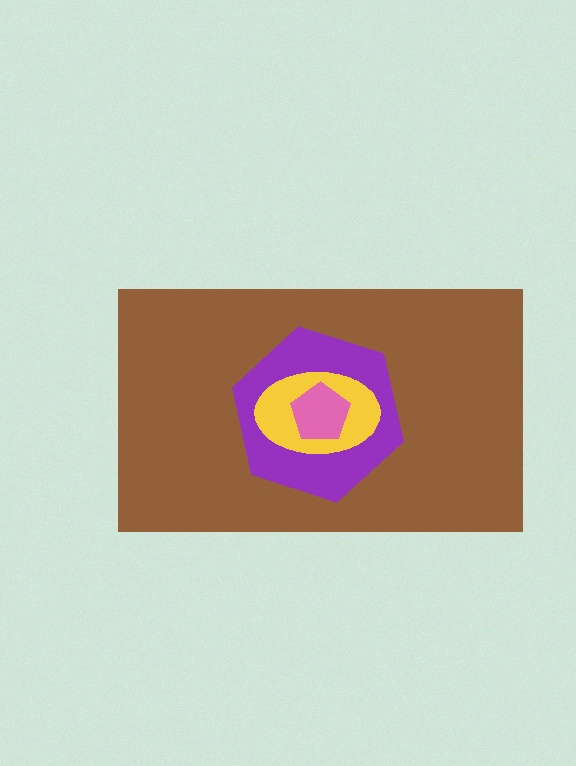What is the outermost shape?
The brown rectangle.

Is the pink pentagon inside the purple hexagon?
Yes.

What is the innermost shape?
The pink pentagon.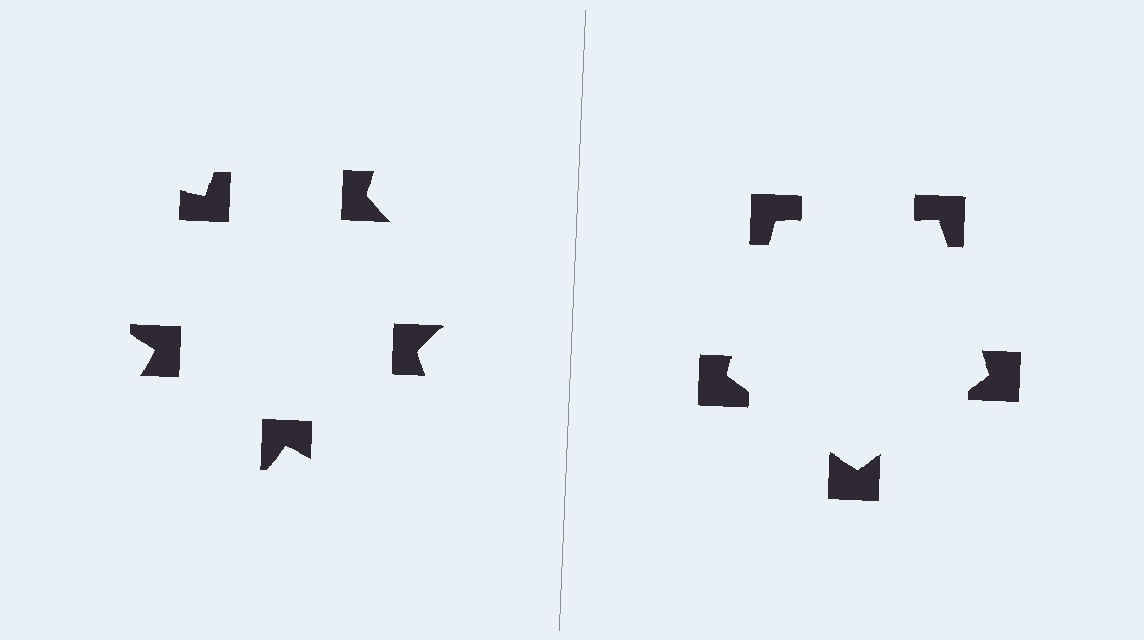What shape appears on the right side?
An illusory pentagon.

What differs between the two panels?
The notched squares are positioned identically on both sides; only the wedge orientations differ. On the right they align to a pentagon; on the left they are misaligned.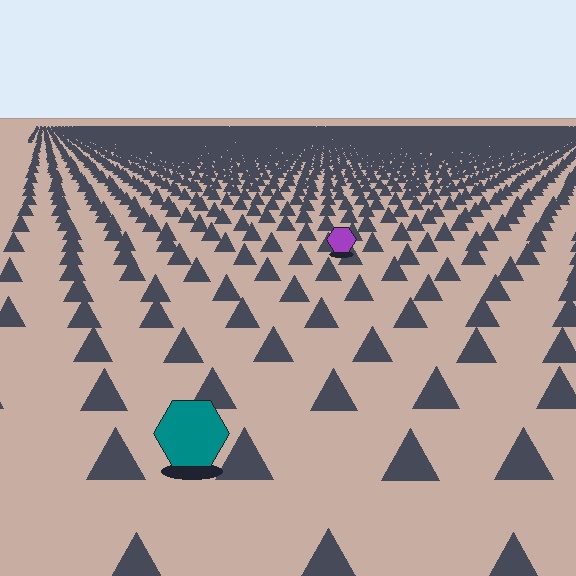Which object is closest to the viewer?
The teal hexagon is closest. The texture marks near it are larger and more spread out.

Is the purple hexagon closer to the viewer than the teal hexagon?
No. The teal hexagon is closer — you can tell from the texture gradient: the ground texture is coarser near it.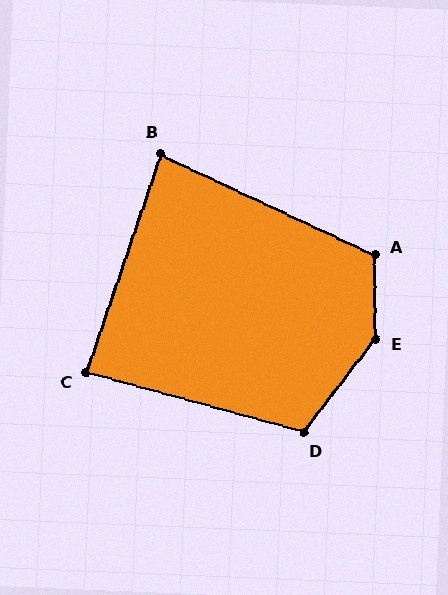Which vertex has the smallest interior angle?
B, at approximately 84 degrees.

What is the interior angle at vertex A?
Approximately 115 degrees (obtuse).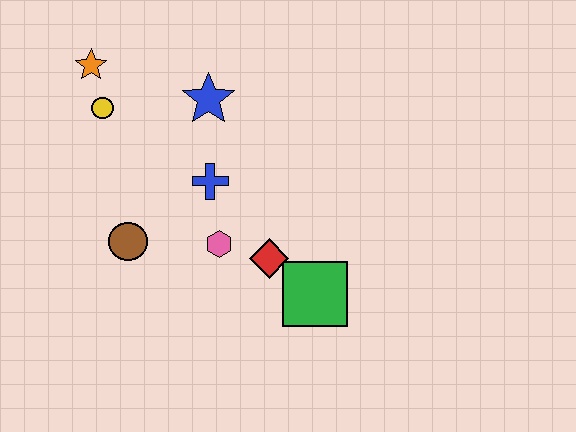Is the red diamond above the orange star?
No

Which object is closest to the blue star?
The blue cross is closest to the blue star.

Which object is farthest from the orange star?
The green square is farthest from the orange star.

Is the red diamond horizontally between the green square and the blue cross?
Yes